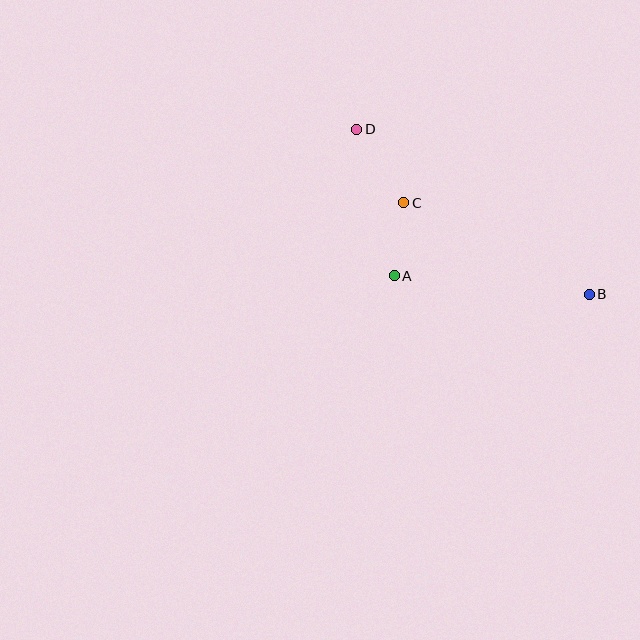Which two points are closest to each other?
Points A and C are closest to each other.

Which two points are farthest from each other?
Points B and D are farthest from each other.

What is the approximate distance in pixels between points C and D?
The distance between C and D is approximately 88 pixels.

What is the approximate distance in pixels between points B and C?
The distance between B and C is approximately 206 pixels.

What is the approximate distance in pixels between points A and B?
The distance between A and B is approximately 196 pixels.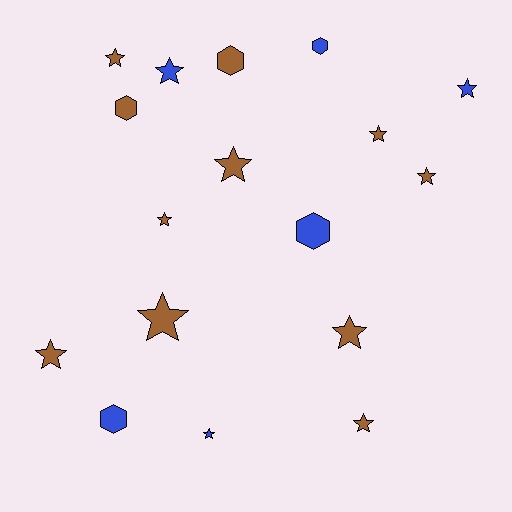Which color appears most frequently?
Brown, with 11 objects.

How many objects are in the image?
There are 17 objects.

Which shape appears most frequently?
Star, with 12 objects.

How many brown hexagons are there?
There are 2 brown hexagons.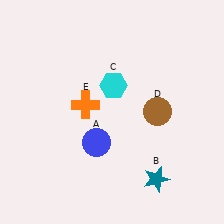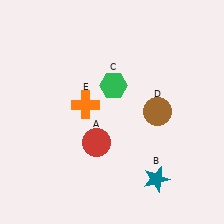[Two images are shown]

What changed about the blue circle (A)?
In Image 1, A is blue. In Image 2, it changed to red.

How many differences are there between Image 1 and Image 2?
There are 2 differences between the two images.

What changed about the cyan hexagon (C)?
In Image 1, C is cyan. In Image 2, it changed to green.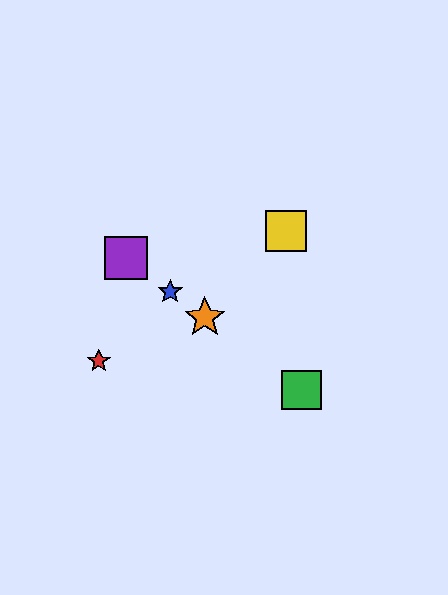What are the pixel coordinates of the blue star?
The blue star is at (170, 292).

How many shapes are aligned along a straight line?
4 shapes (the blue star, the green square, the purple square, the orange star) are aligned along a straight line.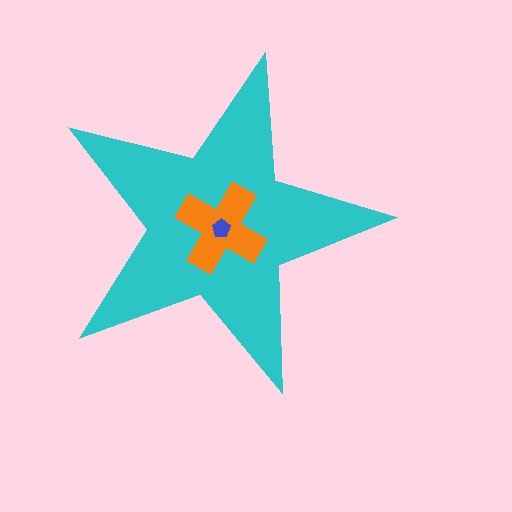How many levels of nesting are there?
3.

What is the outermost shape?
The cyan star.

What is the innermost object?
The blue pentagon.